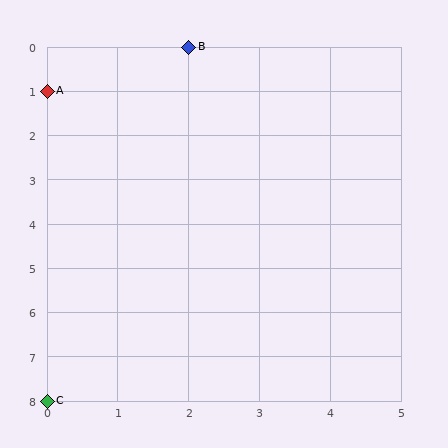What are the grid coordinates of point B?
Point B is at grid coordinates (2, 0).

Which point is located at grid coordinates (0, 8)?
Point C is at (0, 8).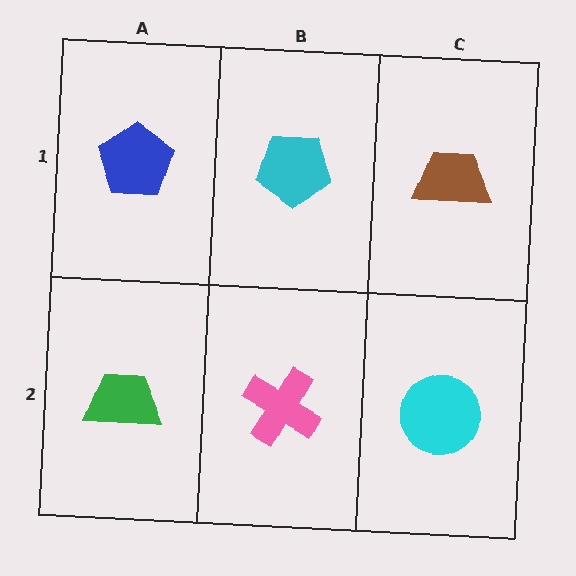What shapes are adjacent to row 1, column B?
A pink cross (row 2, column B), a blue pentagon (row 1, column A), a brown trapezoid (row 1, column C).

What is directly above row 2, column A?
A blue pentagon.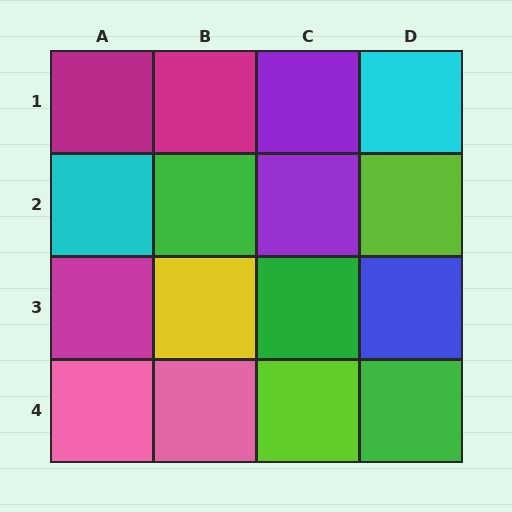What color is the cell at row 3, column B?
Yellow.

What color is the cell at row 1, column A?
Magenta.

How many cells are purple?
2 cells are purple.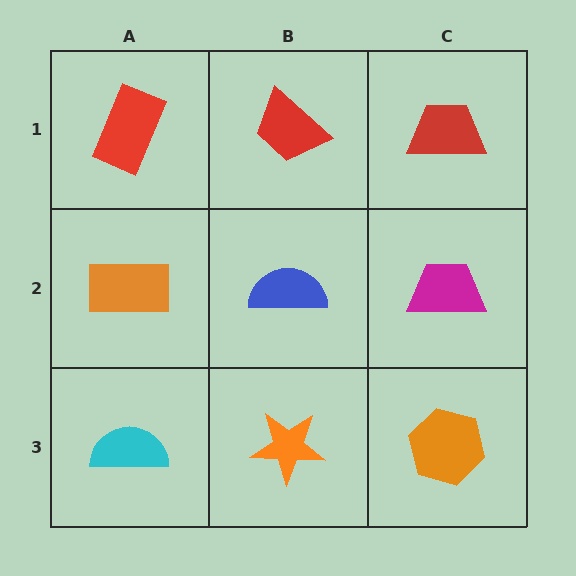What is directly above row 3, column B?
A blue semicircle.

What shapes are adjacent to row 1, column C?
A magenta trapezoid (row 2, column C), a red trapezoid (row 1, column B).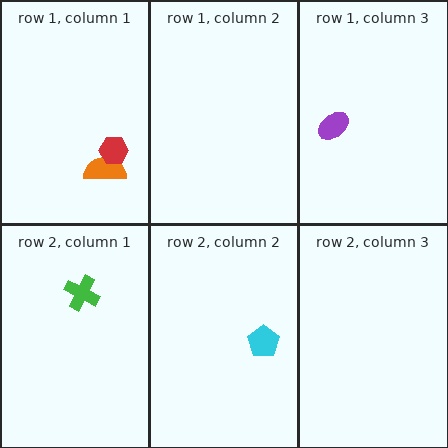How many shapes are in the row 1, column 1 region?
2.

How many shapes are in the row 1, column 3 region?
1.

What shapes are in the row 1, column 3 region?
The purple ellipse.